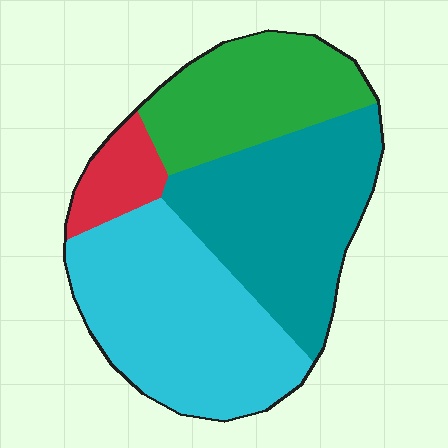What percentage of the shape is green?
Green covers roughly 25% of the shape.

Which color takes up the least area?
Red, at roughly 10%.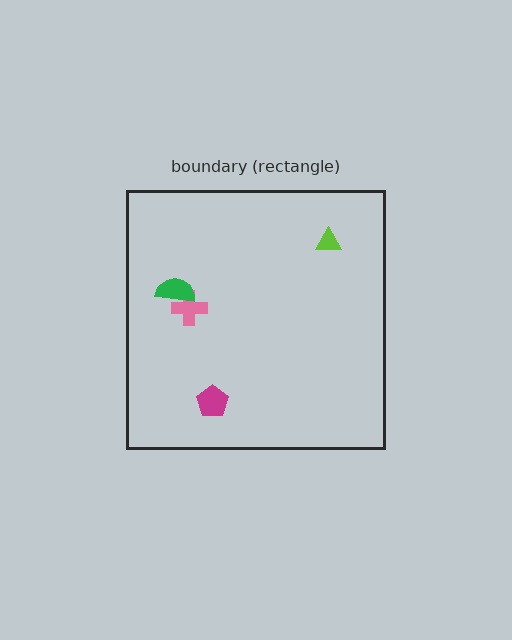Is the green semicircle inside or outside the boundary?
Inside.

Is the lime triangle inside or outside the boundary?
Inside.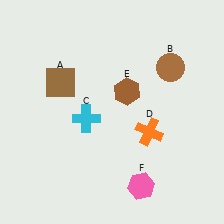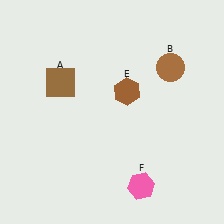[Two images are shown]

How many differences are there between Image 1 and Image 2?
There are 2 differences between the two images.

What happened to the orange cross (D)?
The orange cross (D) was removed in Image 2. It was in the bottom-right area of Image 1.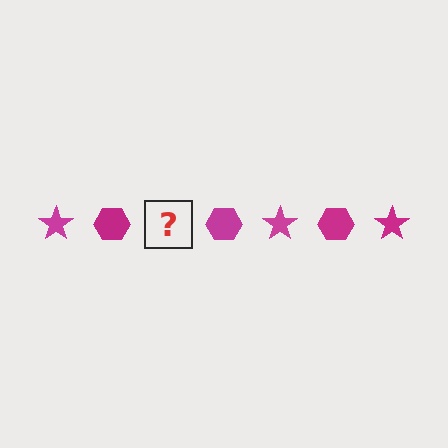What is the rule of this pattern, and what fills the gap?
The rule is that the pattern cycles through star, hexagon shapes in magenta. The gap should be filled with a magenta star.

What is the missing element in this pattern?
The missing element is a magenta star.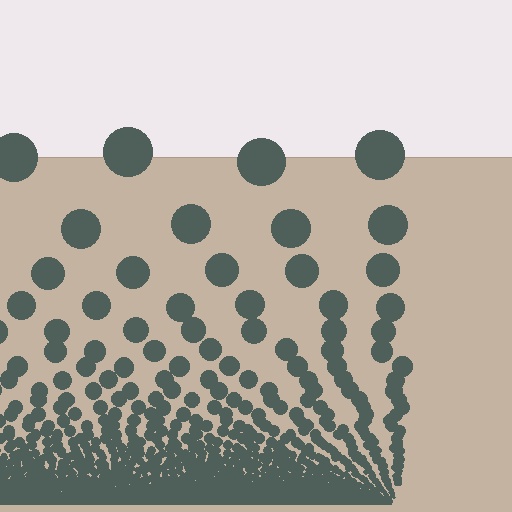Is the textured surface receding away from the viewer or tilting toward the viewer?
The surface appears to tilt toward the viewer. Texture elements get larger and sparser toward the top.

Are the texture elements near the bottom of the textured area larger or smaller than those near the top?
Smaller. The gradient is inverted — elements near the bottom are smaller and denser.